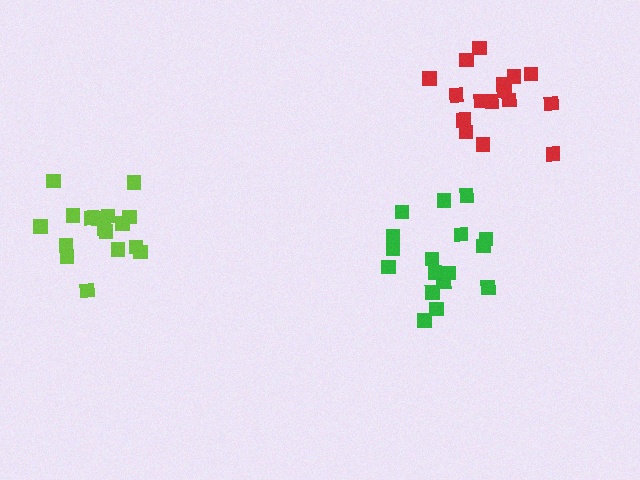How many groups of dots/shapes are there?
There are 3 groups.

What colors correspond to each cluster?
The clusters are colored: lime, red, green.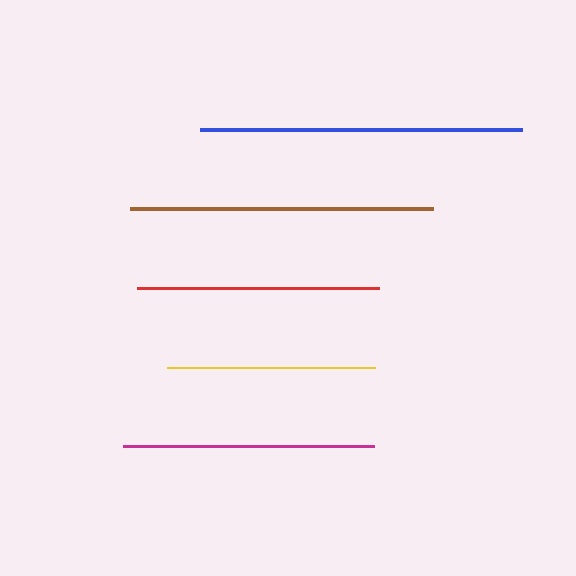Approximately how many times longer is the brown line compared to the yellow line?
The brown line is approximately 1.5 times the length of the yellow line.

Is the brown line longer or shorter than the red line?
The brown line is longer than the red line.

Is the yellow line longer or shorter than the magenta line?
The magenta line is longer than the yellow line.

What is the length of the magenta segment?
The magenta segment is approximately 251 pixels long.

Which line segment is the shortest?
The yellow line is the shortest at approximately 208 pixels.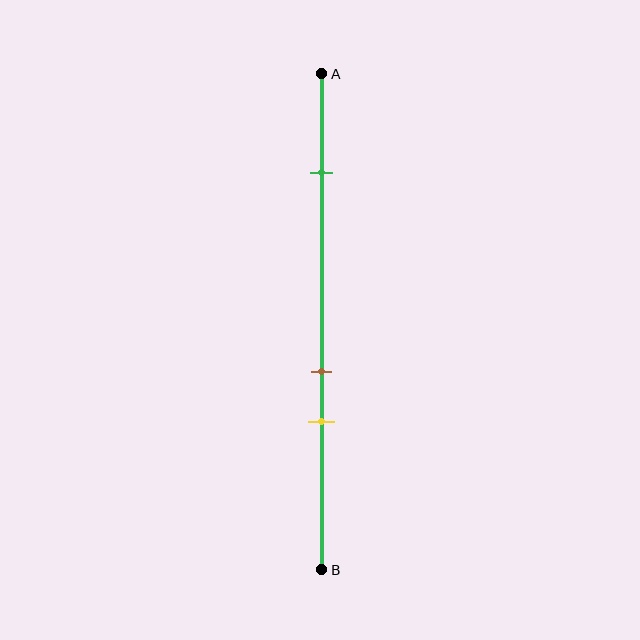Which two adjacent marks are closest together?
The brown and yellow marks are the closest adjacent pair.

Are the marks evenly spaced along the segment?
No, the marks are not evenly spaced.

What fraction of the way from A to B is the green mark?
The green mark is approximately 20% (0.2) of the way from A to B.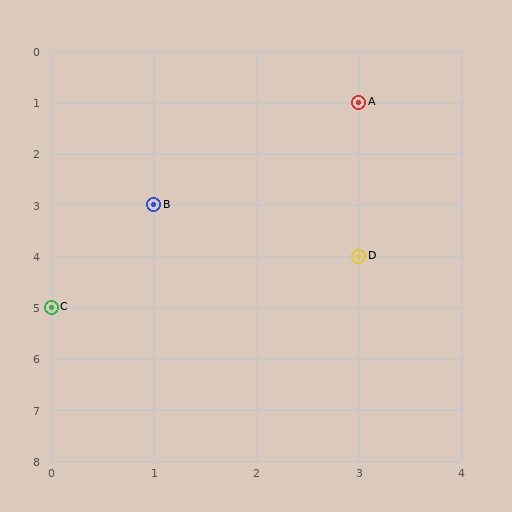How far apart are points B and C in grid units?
Points B and C are 1 column and 2 rows apart (about 2.2 grid units diagonally).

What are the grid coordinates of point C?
Point C is at grid coordinates (0, 5).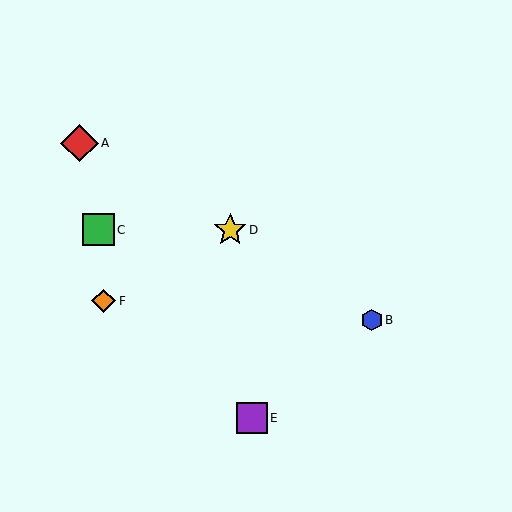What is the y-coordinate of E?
Object E is at y≈418.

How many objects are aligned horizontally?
2 objects (C, D) are aligned horizontally.